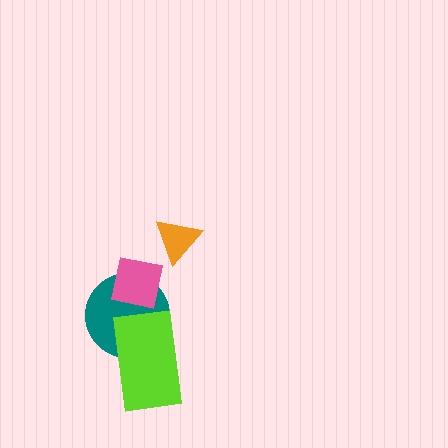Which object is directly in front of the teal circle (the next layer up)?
The pink square is directly in front of the teal circle.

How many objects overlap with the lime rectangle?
1 object overlaps with the lime rectangle.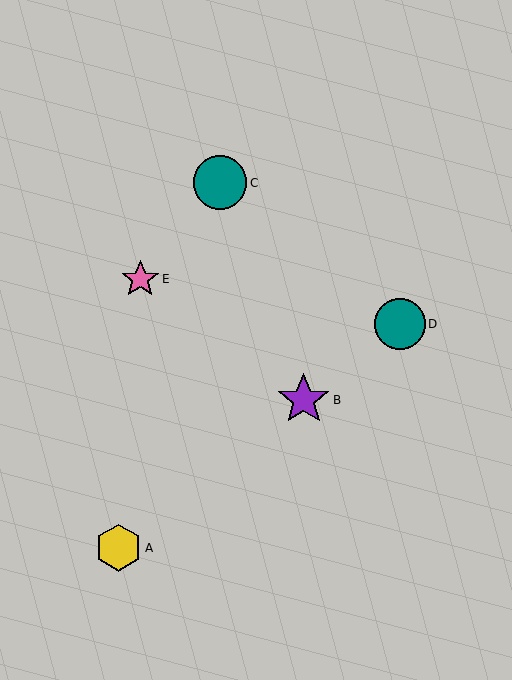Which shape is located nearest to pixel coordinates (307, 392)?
The purple star (labeled B) at (304, 400) is nearest to that location.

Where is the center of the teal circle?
The center of the teal circle is at (400, 324).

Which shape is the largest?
The teal circle (labeled C) is the largest.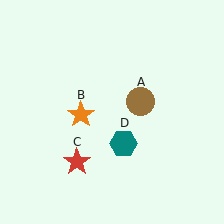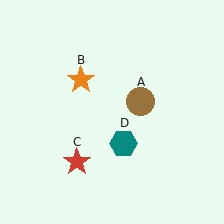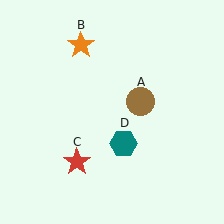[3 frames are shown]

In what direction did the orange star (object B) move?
The orange star (object B) moved up.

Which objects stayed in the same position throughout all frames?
Brown circle (object A) and red star (object C) and teal hexagon (object D) remained stationary.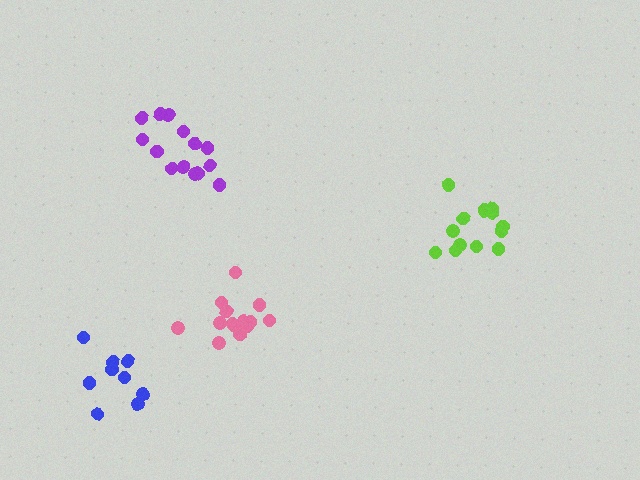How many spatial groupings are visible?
There are 4 spatial groupings.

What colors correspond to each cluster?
The clusters are colored: pink, purple, lime, blue.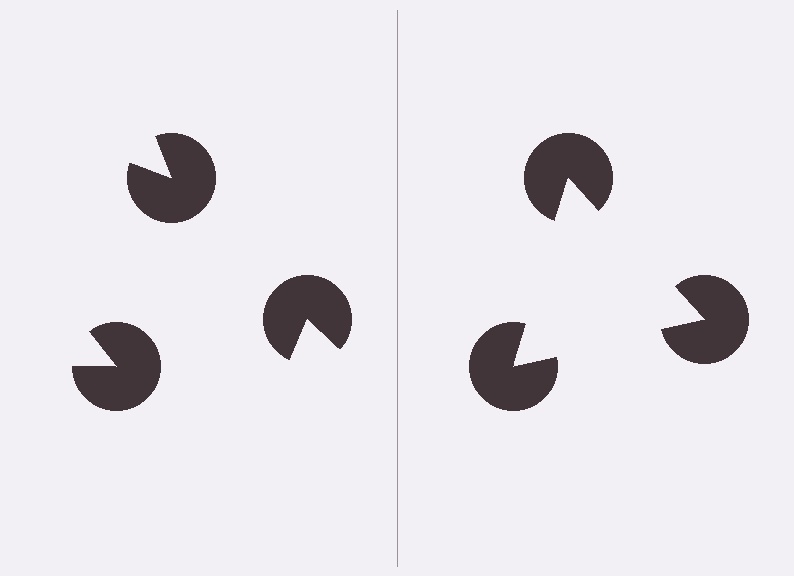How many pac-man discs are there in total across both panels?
6 — 3 on each side.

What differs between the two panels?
The pac-man discs are positioned identically on both sides; only the wedge orientations differ. On the right they align to a triangle; on the left they are misaligned.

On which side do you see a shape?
An illusory triangle appears on the right side. On the left side the wedge cuts are rotated, so no coherent shape forms.